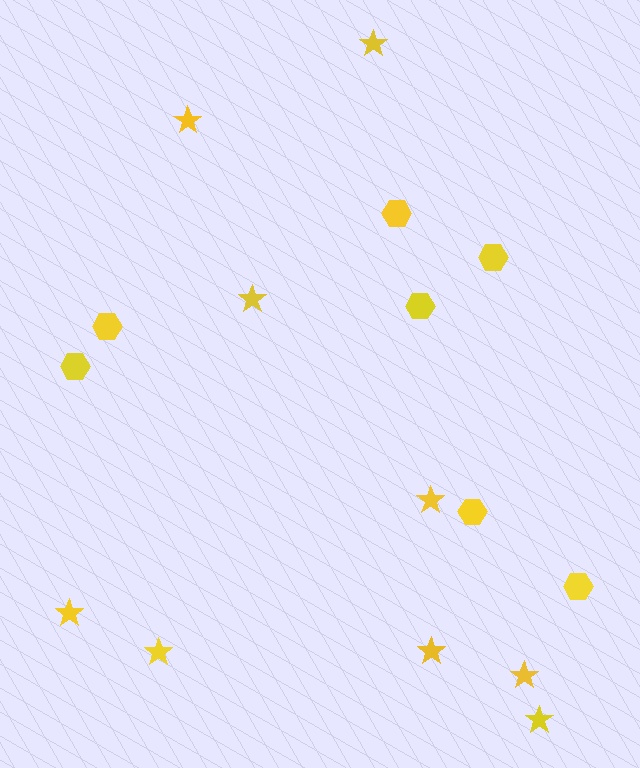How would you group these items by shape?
There are 2 groups: one group of hexagons (7) and one group of stars (9).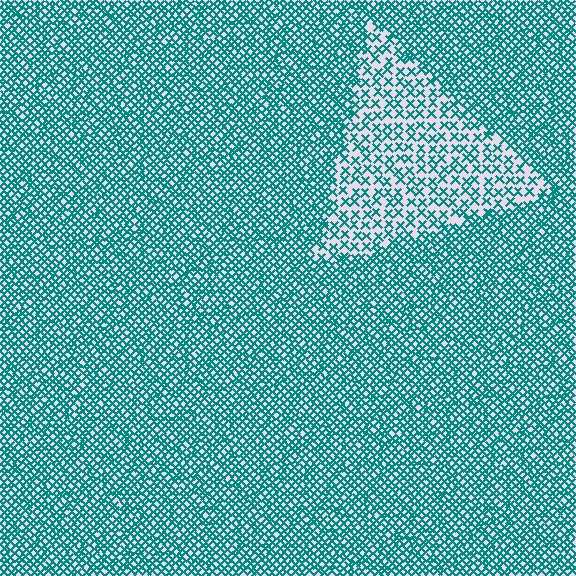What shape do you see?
I see a triangle.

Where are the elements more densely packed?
The elements are more densely packed outside the triangle boundary.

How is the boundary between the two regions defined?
The boundary is defined by a change in element density (approximately 2.1x ratio). All elements are the same color, size, and shape.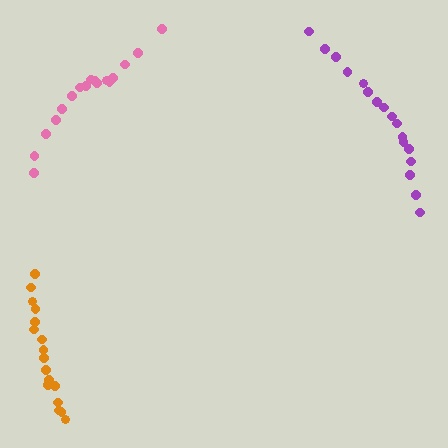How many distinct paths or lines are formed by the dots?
There are 3 distinct paths.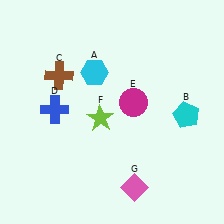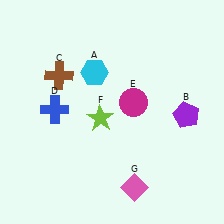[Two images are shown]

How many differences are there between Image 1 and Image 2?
There is 1 difference between the two images.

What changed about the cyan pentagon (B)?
In Image 1, B is cyan. In Image 2, it changed to purple.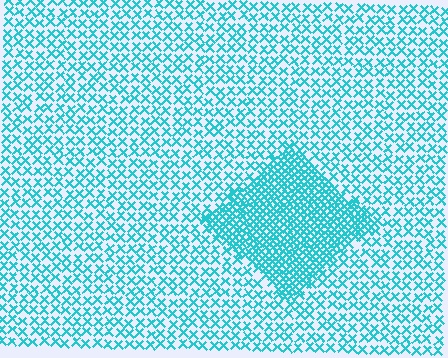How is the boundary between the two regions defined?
The boundary is defined by a change in element density (approximately 2.5x ratio). All elements are the same color, size, and shape.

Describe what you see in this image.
The image contains small cyan elements arranged at two different densities. A diamond-shaped region is visible where the elements are more densely packed than the surrounding area.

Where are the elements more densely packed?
The elements are more densely packed inside the diamond boundary.